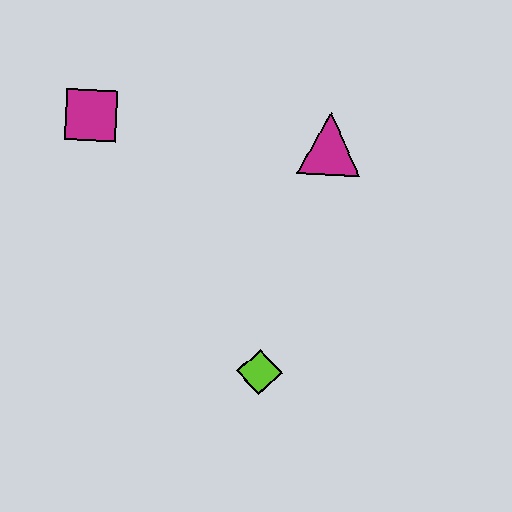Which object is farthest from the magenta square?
The lime diamond is farthest from the magenta square.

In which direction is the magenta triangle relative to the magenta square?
The magenta triangle is to the right of the magenta square.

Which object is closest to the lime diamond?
The magenta triangle is closest to the lime diamond.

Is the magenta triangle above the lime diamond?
Yes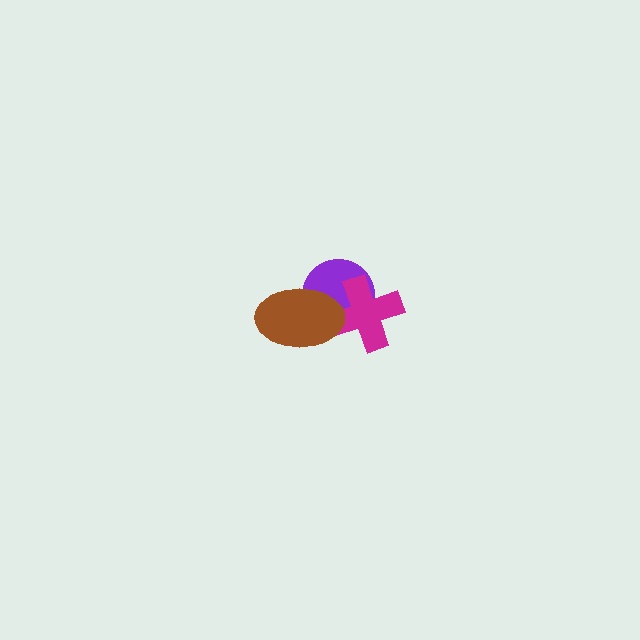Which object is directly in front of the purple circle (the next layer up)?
The magenta cross is directly in front of the purple circle.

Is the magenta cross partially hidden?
Yes, it is partially covered by another shape.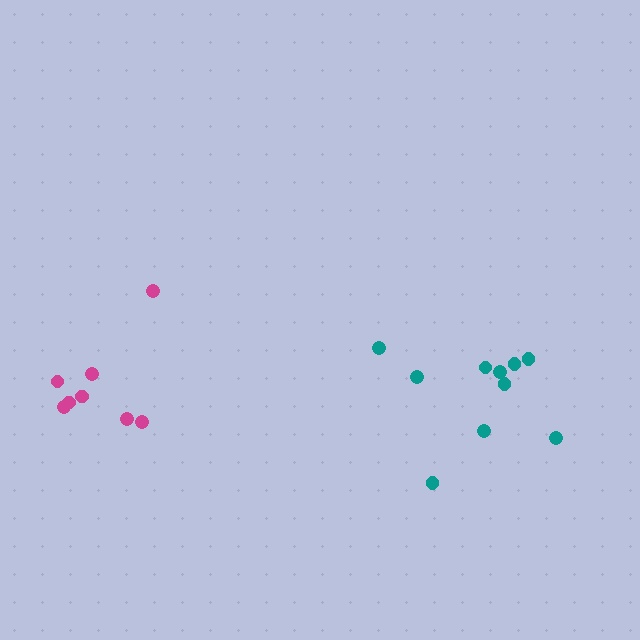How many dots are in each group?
Group 1: 10 dots, Group 2: 8 dots (18 total).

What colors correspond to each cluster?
The clusters are colored: teal, magenta.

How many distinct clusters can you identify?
There are 2 distinct clusters.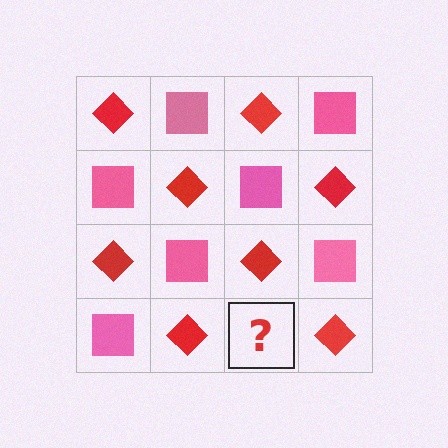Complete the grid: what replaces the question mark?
The question mark should be replaced with a pink square.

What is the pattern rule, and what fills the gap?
The rule is that it alternates red diamond and pink square in a checkerboard pattern. The gap should be filled with a pink square.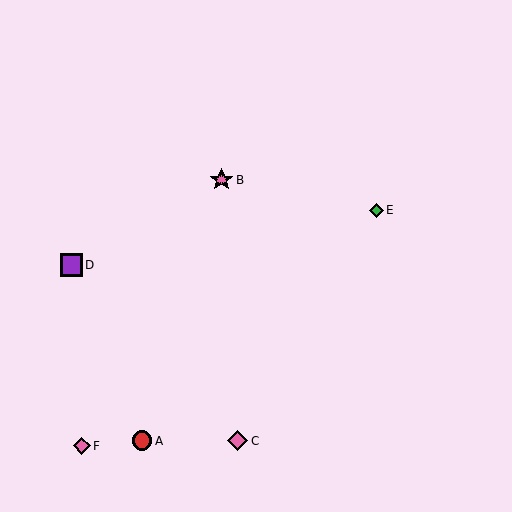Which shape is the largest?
The pink star (labeled B) is the largest.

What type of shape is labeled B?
Shape B is a pink star.